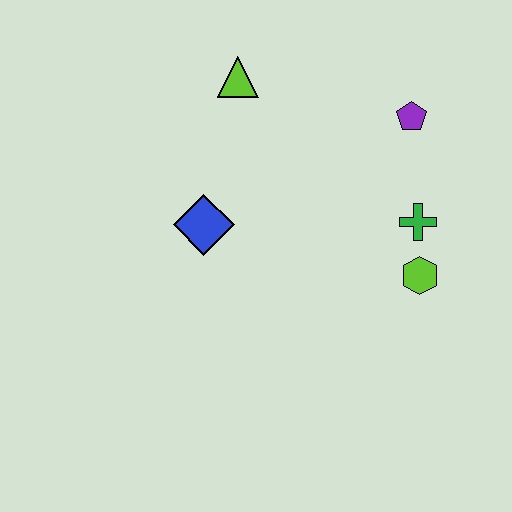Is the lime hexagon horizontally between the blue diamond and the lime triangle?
No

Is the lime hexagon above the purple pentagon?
No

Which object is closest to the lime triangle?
The blue diamond is closest to the lime triangle.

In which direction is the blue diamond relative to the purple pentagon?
The blue diamond is to the left of the purple pentagon.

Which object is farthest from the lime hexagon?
The lime triangle is farthest from the lime hexagon.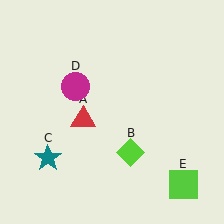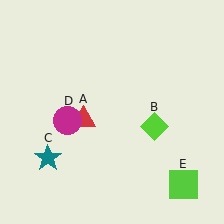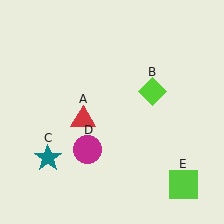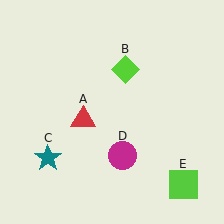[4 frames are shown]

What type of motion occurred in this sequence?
The lime diamond (object B), magenta circle (object D) rotated counterclockwise around the center of the scene.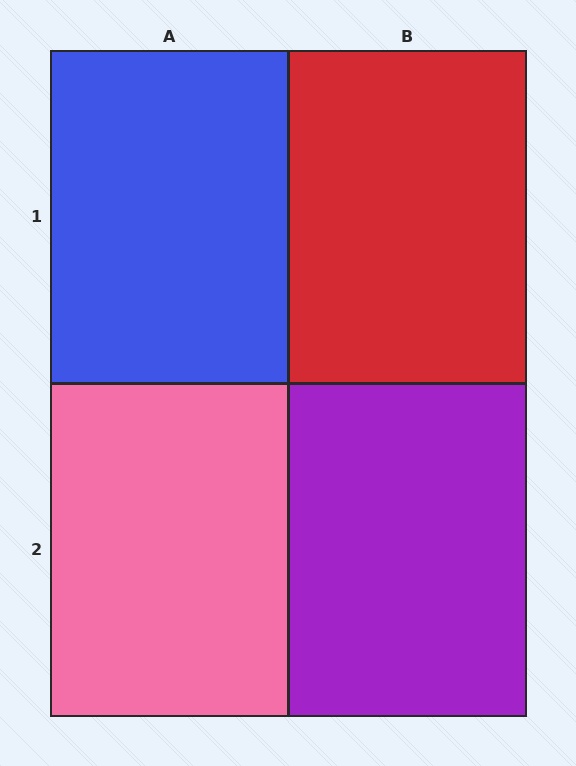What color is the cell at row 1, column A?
Blue.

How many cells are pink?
1 cell is pink.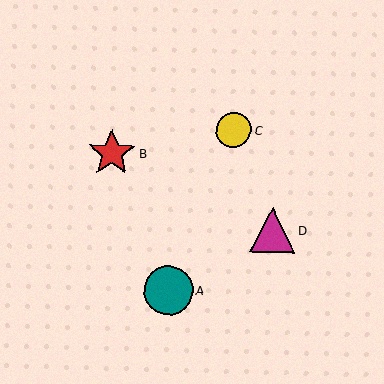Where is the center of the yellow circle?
The center of the yellow circle is at (234, 130).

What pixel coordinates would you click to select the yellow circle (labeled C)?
Click at (234, 130) to select the yellow circle C.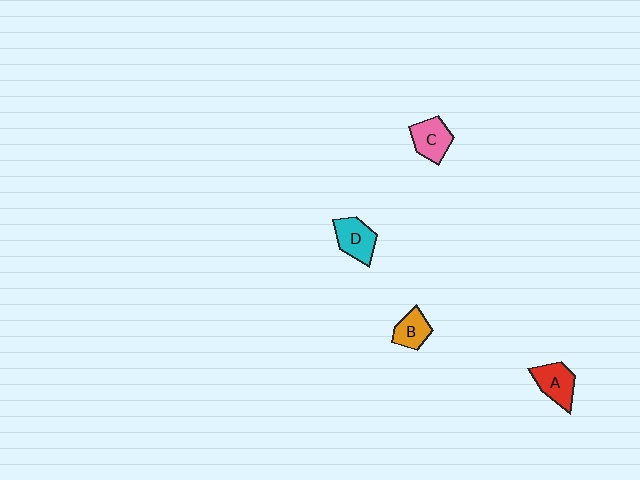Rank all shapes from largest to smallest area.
From largest to smallest: D (cyan), A (red), C (pink), B (orange).